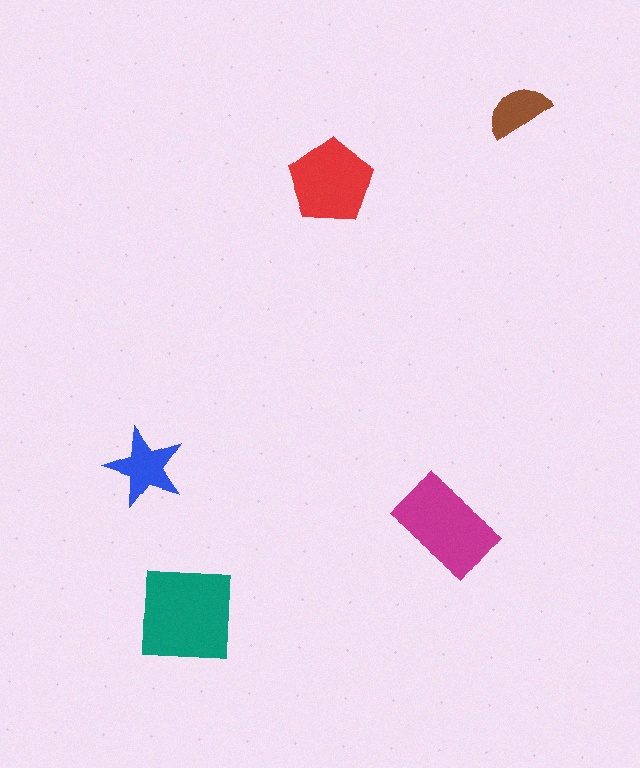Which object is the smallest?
The brown semicircle.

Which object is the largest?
The teal square.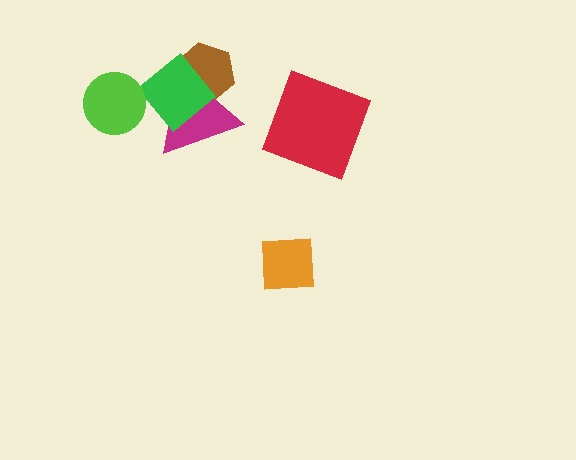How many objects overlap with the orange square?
0 objects overlap with the orange square.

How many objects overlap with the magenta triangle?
2 objects overlap with the magenta triangle.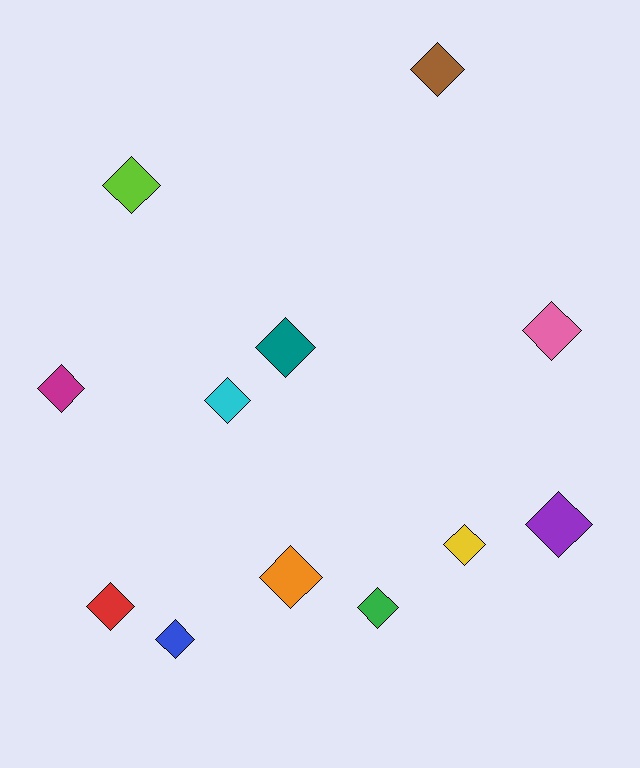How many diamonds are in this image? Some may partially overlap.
There are 12 diamonds.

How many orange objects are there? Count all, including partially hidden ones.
There is 1 orange object.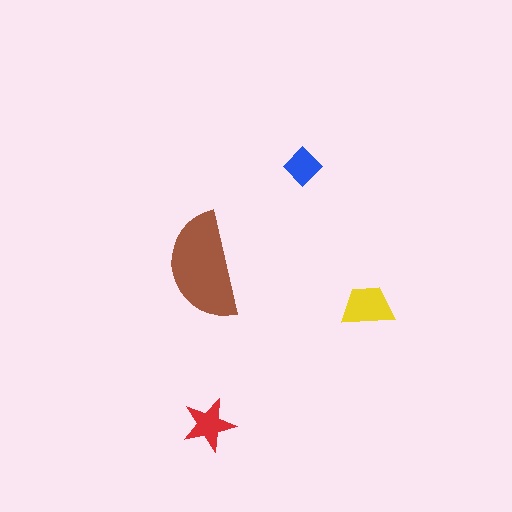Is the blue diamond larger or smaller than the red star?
Smaller.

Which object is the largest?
The brown semicircle.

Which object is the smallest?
The blue diamond.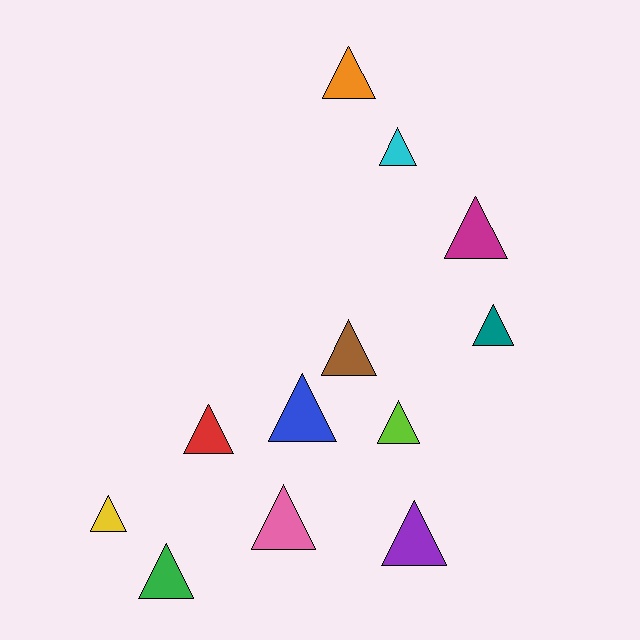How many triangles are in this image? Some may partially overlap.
There are 12 triangles.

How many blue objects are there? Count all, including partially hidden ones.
There is 1 blue object.